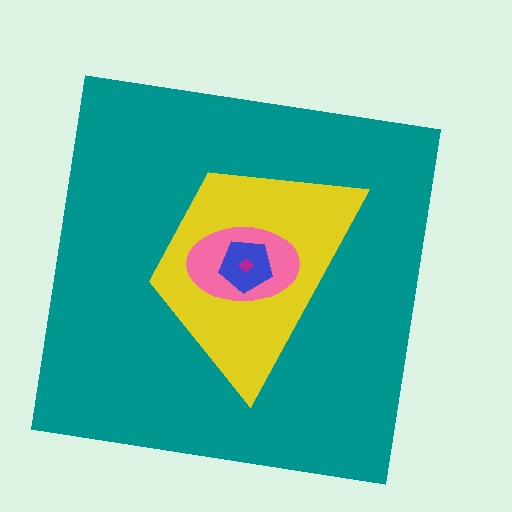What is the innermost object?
The magenta diamond.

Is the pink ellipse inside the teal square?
Yes.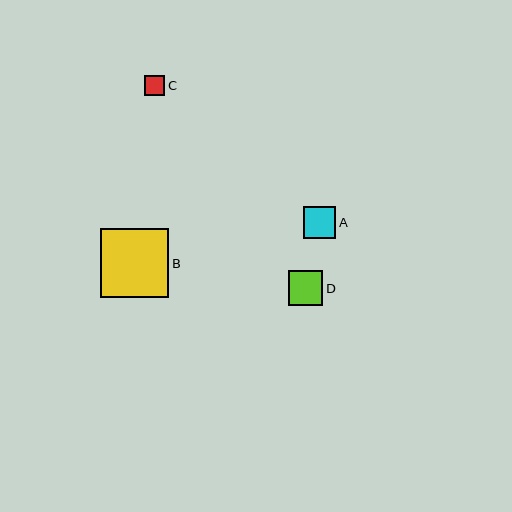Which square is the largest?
Square B is the largest with a size of approximately 68 pixels.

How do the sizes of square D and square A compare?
Square D and square A are approximately the same size.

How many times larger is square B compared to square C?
Square B is approximately 3.4 times the size of square C.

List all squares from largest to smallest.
From largest to smallest: B, D, A, C.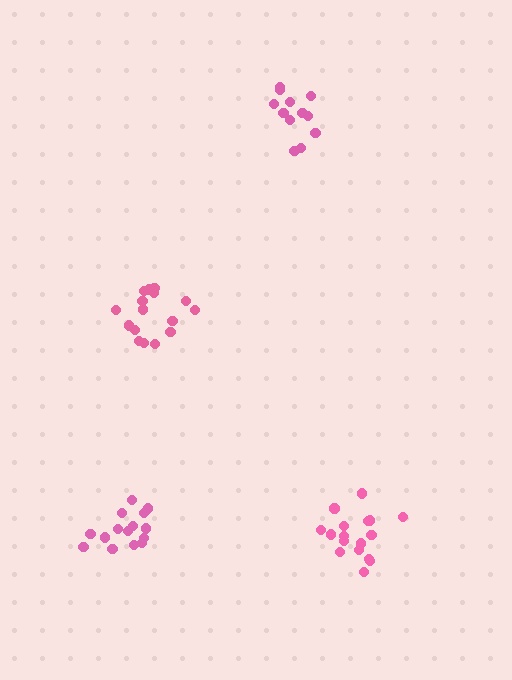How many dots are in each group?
Group 1: 17 dots, Group 2: 17 dots, Group 3: 12 dots, Group 4: 15 dots (61 total).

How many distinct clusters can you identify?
There are 4 distinct clusters.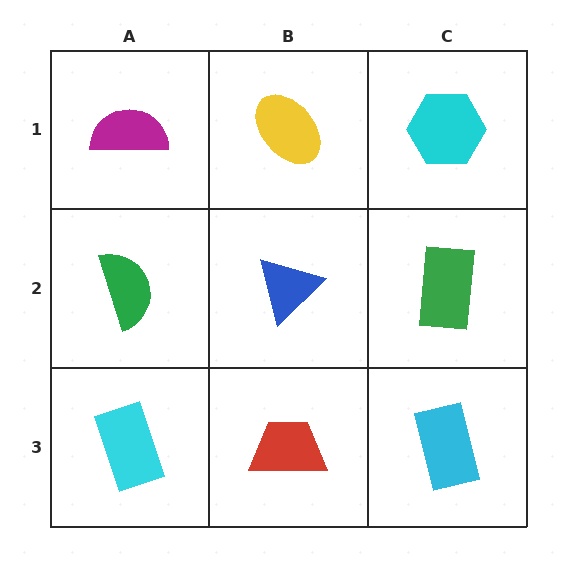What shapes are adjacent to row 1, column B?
A blue triangle (row 2, column B), a magenta semicircle (row 1, column A), a cyan hexagon (row 1, column C).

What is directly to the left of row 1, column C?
A yellow ellipse.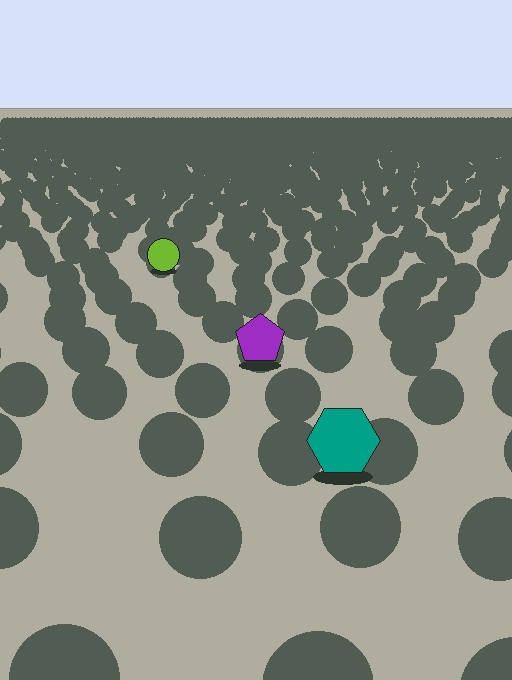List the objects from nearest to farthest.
From nearest to farthest: the teal hexagon, the purple pentagon, the lime circle.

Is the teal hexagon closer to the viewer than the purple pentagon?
Yes. The teal hexagon is closer — you can tell from the texture gradient: the ground texture is coarser near it.